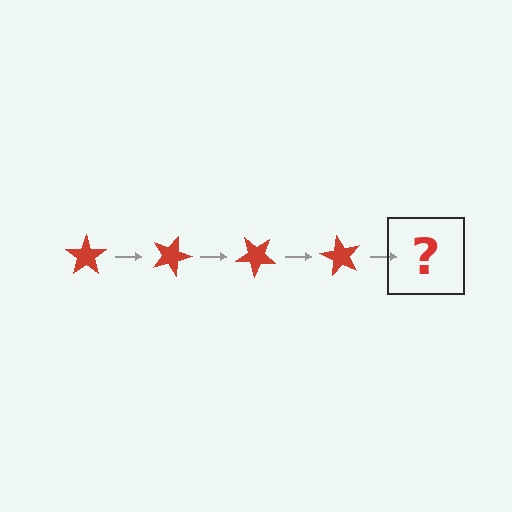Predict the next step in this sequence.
The next step is a red star rotated 80 degrees.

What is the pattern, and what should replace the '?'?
The pattern is that the star rotates 20 degrees each step. The '?' should be a red star rotated 80 degrees.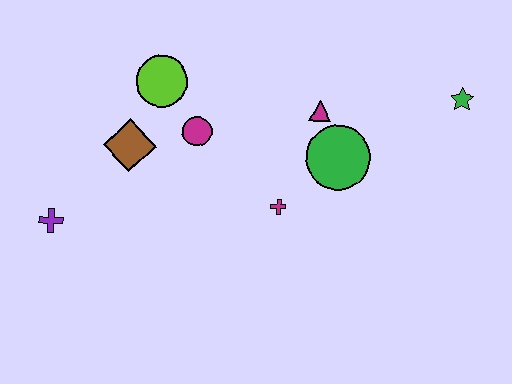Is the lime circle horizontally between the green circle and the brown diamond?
Yes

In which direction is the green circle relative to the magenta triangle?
The green circle is below the magenta triangle.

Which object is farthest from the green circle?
The purple cross is farthest from the green circle.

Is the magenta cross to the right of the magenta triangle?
No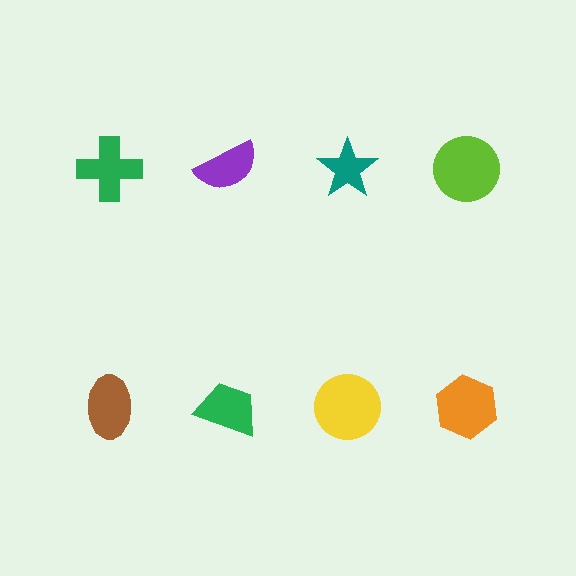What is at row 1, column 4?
A lime circle.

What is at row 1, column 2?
A purple semicircle.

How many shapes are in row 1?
4 shapes.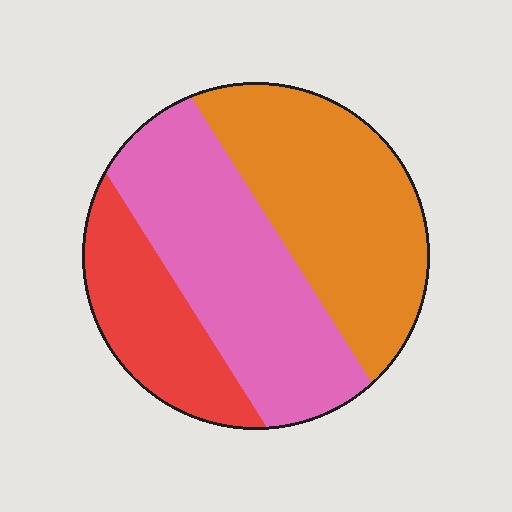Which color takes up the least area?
Red, at roughly 20%.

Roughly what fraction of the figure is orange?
Orange covers 39% of the figure.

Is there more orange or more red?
Orange.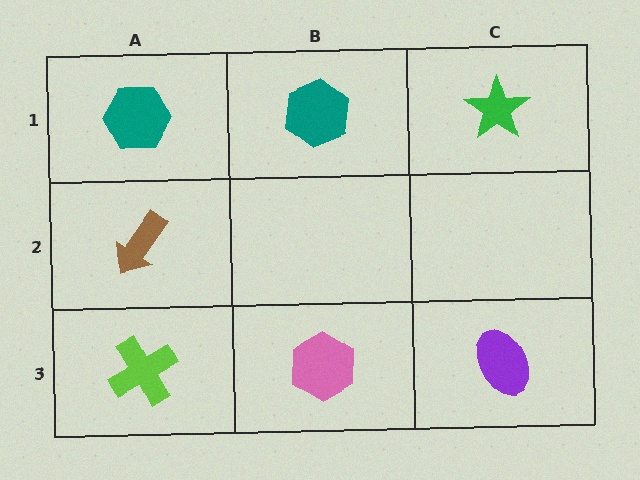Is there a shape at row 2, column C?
No, that cell is empty.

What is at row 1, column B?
A teal hexagon.